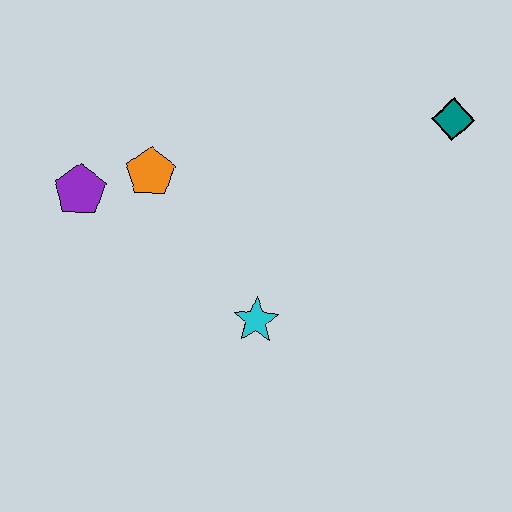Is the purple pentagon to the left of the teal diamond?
Yes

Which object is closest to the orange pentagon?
The purple pentagon is closest to the orange pentagon.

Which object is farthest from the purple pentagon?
The teal diamond is farthest from the purple pentagon.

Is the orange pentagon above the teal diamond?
No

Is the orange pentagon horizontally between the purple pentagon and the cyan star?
Yes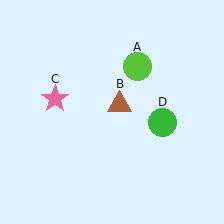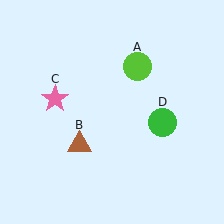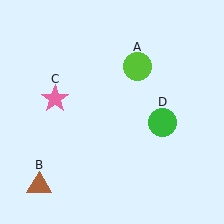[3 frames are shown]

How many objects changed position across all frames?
1 object changed position: brown triangle (object B).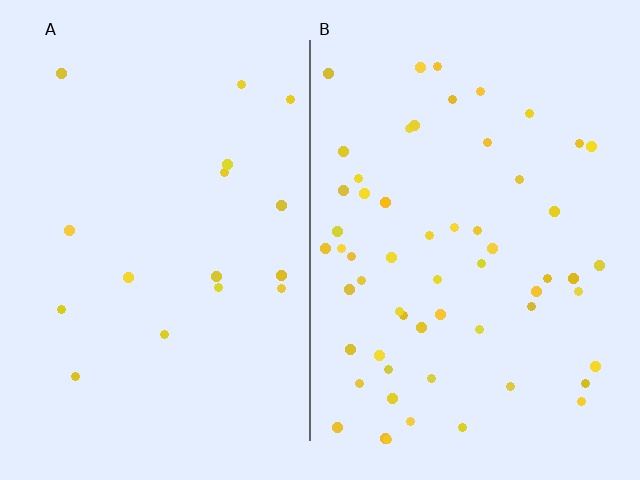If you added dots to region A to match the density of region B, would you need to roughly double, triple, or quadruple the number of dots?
Approximately quadruple.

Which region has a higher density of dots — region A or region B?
B (the right).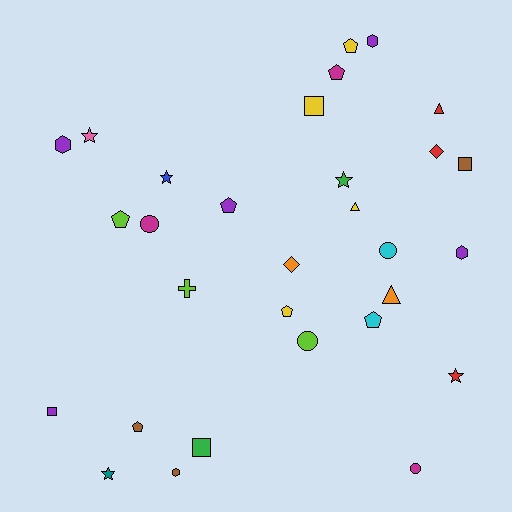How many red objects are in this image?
There are 3 red objects.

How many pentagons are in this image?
There are 7 pentagons.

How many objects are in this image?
There are 30 objects.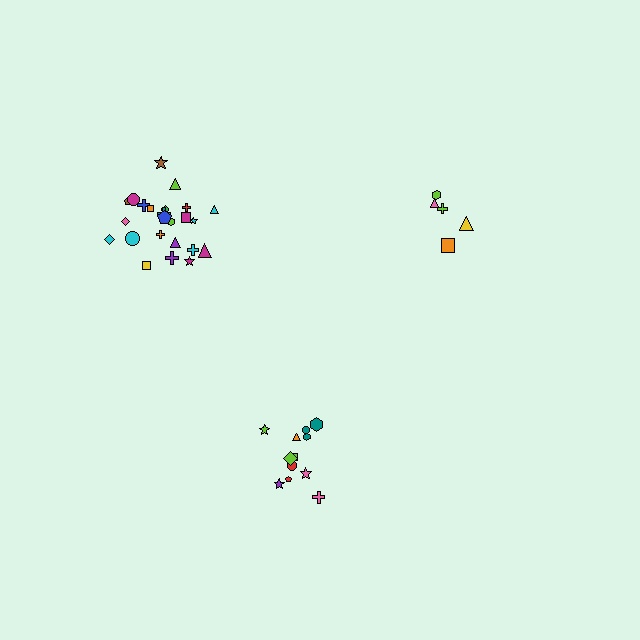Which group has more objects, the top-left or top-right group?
The top-left group.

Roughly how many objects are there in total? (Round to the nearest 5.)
Roughly 40 objects in total.